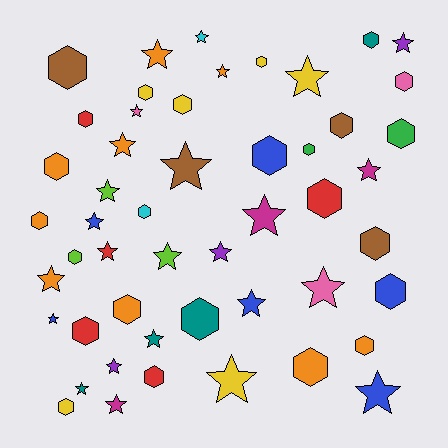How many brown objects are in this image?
There are 4 brown objects.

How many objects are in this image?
There are 50 objects.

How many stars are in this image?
There are 25 stars.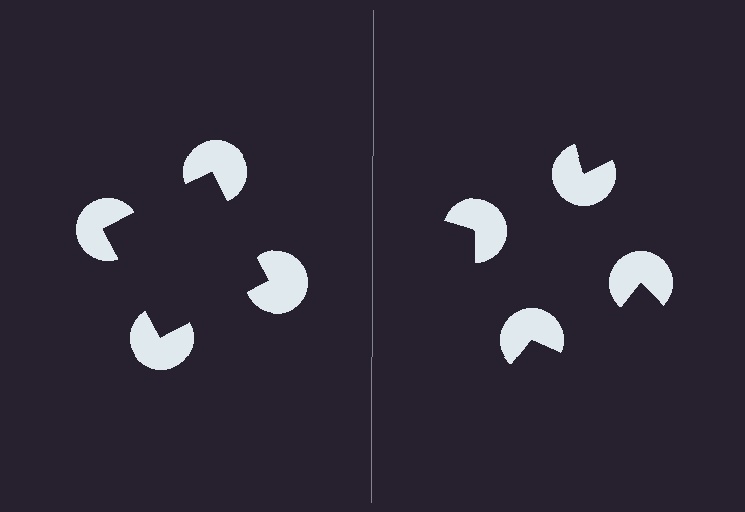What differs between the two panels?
The pac-man discs are positioned identically on both sides; only the wedge orientations differ. On the left they align to a square; on the right they are misaligned.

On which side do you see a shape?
An illusory square appears on the left side. On the right side the wedge cuts are rotated, so no coherent shape forms.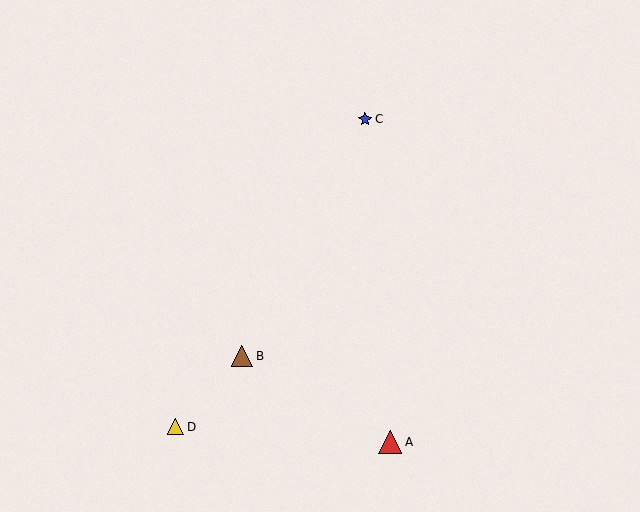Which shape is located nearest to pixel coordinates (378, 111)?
The blue star (labeled C) at (365, 119) is nearest to that location.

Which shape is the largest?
The red triangle (labeled A) is the largest.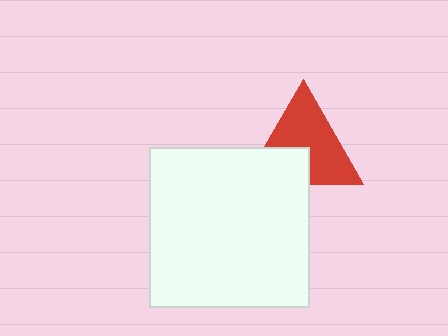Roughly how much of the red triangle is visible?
Most of it is visible (roughly 67%).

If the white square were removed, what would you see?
You would see the complete red triangle.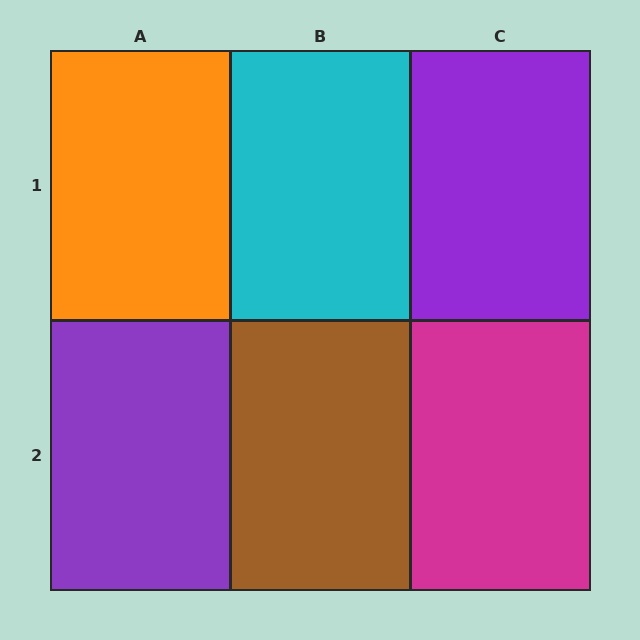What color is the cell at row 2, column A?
Purple.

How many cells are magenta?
1 cell is magenta.